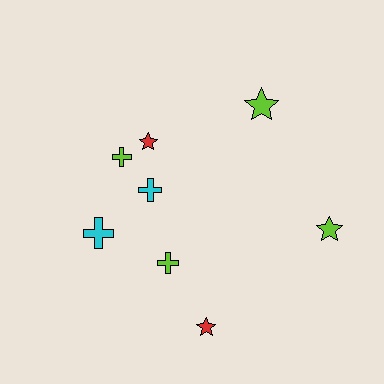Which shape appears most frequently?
Cross, with 4 objects.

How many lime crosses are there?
There are 2 lime crosses.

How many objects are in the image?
There are 8 objects.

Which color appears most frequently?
Lime, with 4 objects.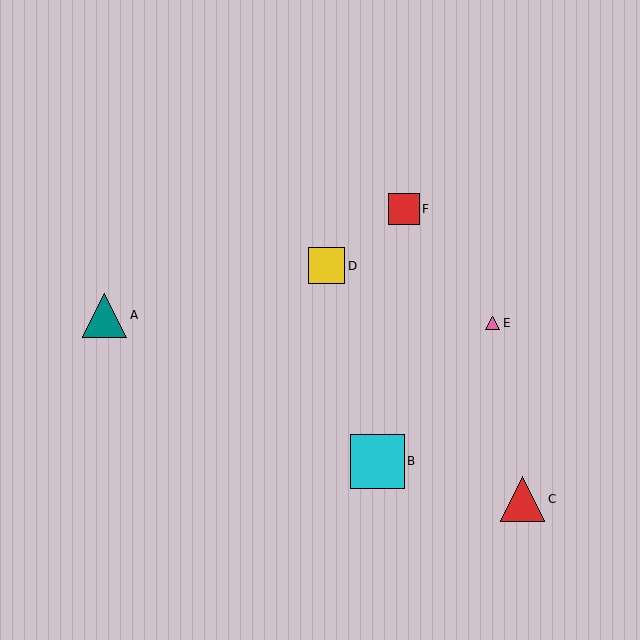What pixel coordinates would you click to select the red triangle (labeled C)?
Click at (522, 499) to select the red triangle C.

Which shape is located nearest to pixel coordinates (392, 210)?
The red square (labeled F) at (404, 209) is nearest to that location.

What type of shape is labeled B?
Shape B is a cyan square.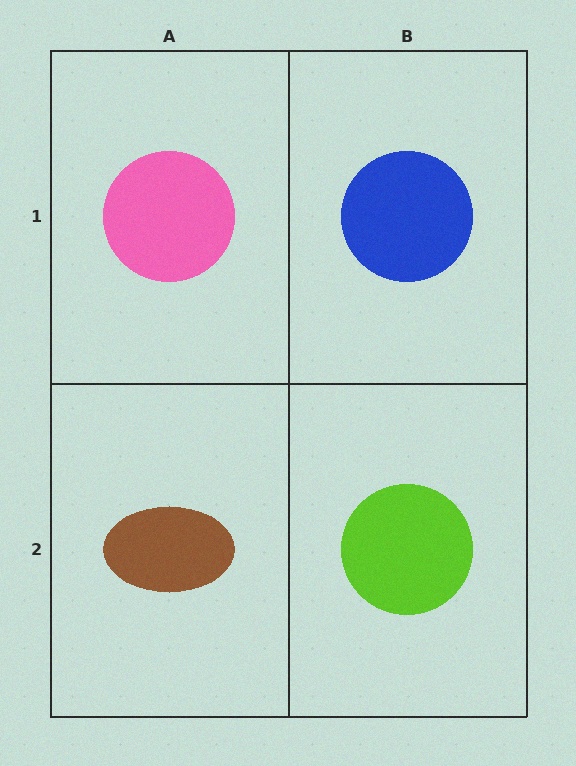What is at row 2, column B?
A lime circle.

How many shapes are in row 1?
2 shapes.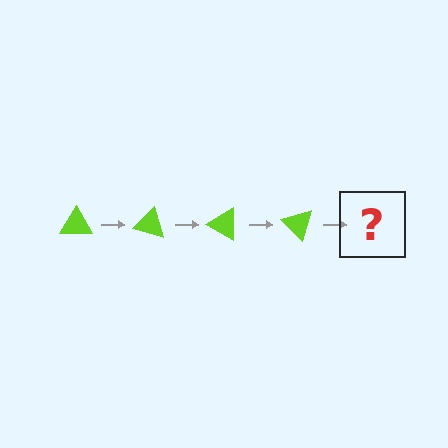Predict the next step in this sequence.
The next step is a lime triangle rotated 60 degrees.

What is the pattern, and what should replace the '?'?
The pattern is that the triangle rotates 15 degrees each step. The '?' should be a lime triangle rotated 60 degrees.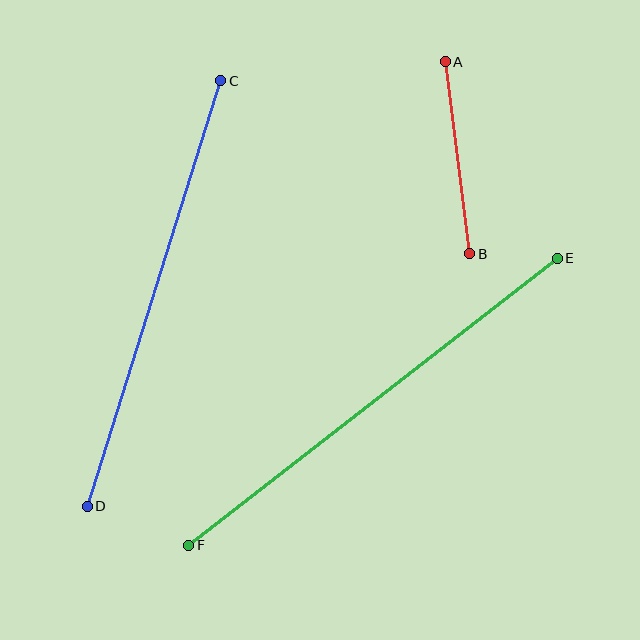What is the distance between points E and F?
The distance is approximately 467 pixels.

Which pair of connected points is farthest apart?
Points E and F are farthest apart.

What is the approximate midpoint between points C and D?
The midpoint is at approximately (154, 293) pixels.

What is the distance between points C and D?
The distance is approximately 446 pixels.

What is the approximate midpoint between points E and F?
The midpoint is at approximately (373, 402) pixels.